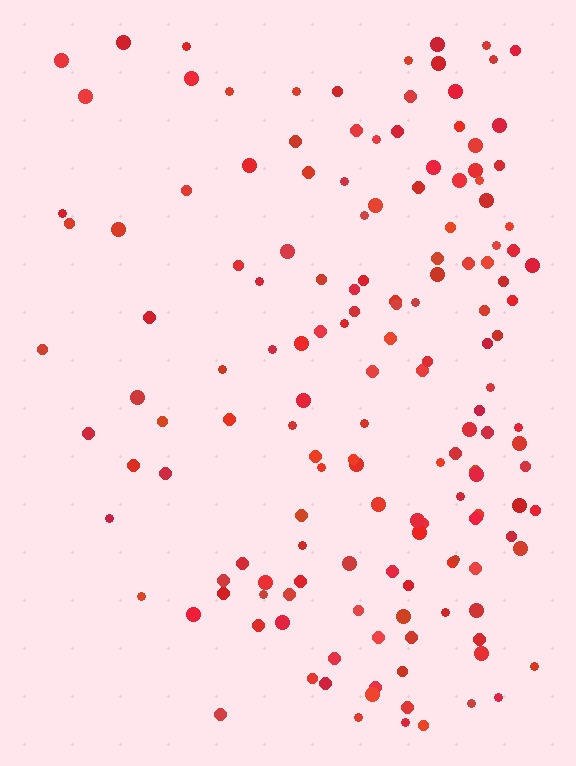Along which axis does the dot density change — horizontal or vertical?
Horizontal.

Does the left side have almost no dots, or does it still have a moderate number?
Still a moderate number, just noticeably fewer than the right.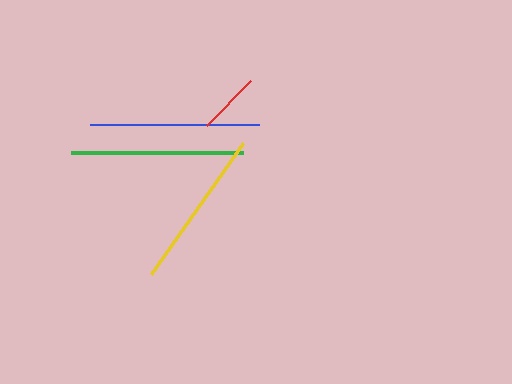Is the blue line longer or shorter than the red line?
The blue line is longer than the red line.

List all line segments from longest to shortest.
From longest to shortest: green, blue, yellow, red.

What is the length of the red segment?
The red segment is approximately 63 pixels long.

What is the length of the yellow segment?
The yellow segment is approximately 159 pixels long.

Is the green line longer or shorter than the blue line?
The green line is longer than the blue line.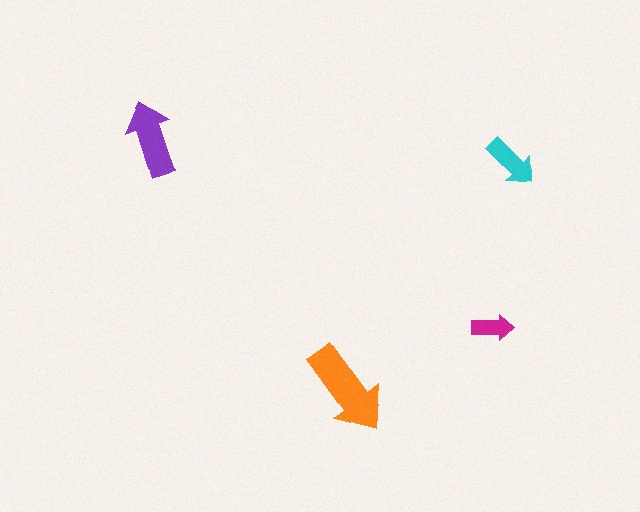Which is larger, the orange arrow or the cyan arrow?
The orange one.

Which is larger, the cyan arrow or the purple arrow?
The purple one.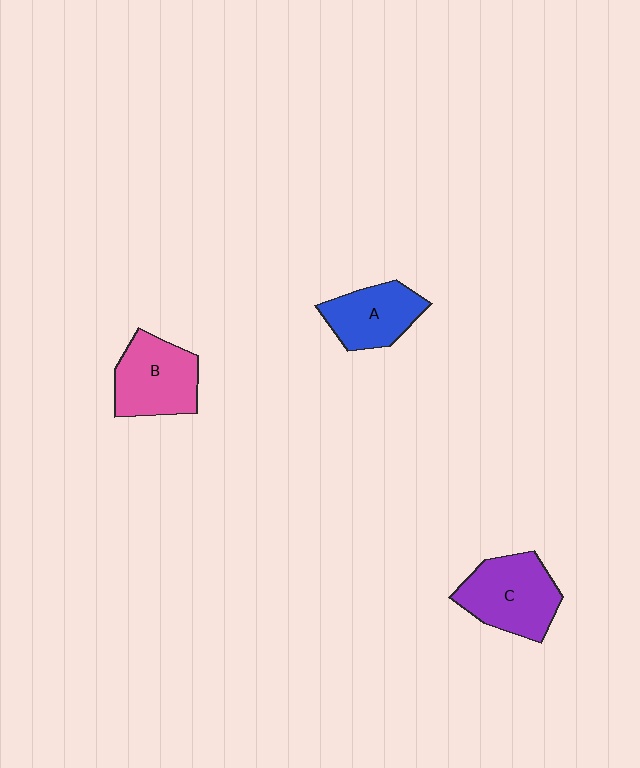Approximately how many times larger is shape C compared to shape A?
Approximately 1.3 times.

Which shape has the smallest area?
Shape A (blue).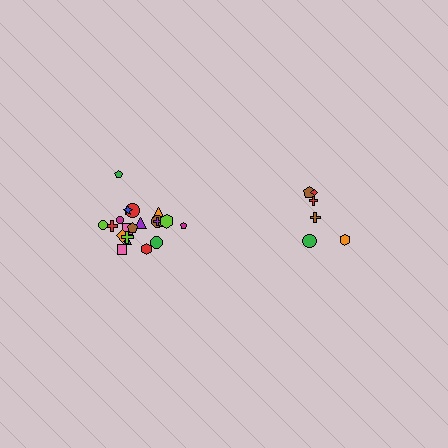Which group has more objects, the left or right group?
The left group.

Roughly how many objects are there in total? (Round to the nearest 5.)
Roughly 30 objects in total.